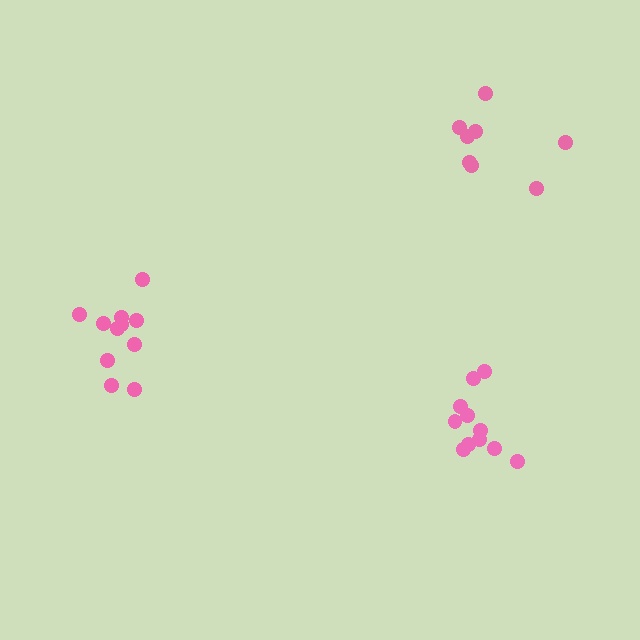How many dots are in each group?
Group 1: 8 dots, Group 2: 11 dots, Group 3: 11 dots (30 total).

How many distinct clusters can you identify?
There are 3 distinct clusters.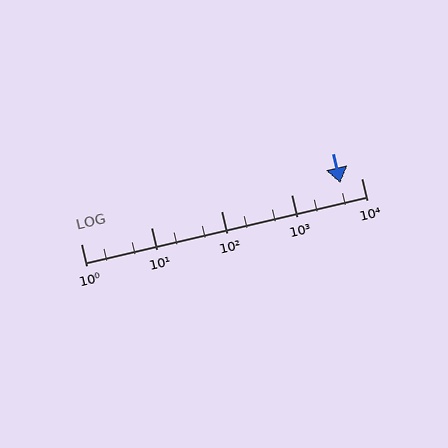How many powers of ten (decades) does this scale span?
The scale spans 4 decades, from 1 to 10000.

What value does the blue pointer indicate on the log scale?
The pointer indicates approximately 5000.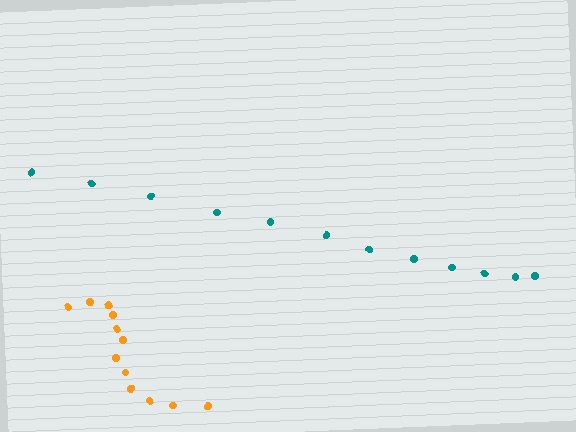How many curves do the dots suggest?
There are 2 distinct paths.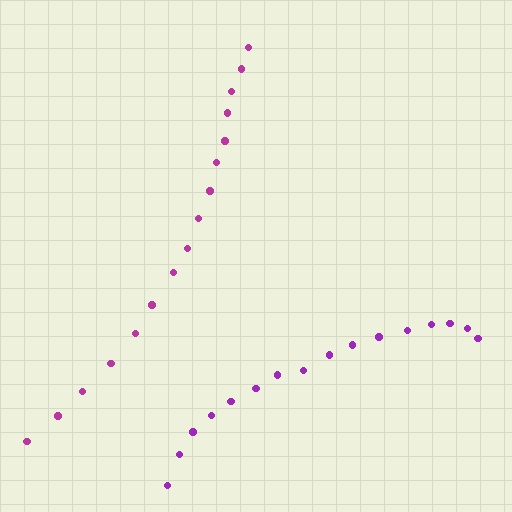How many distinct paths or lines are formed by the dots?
There are 2 distinct paths.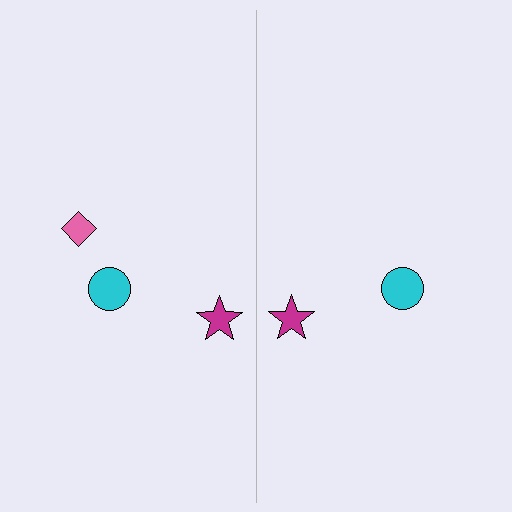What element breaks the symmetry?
A pink diamond is missing from the right side.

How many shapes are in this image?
There are 5 shapes in this image.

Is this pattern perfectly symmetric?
No, the pattern is not perfectly symmetric. A pink diamond is missing from the right side.